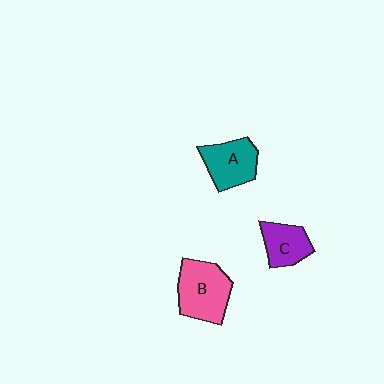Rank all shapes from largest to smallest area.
From largest to smallest: B (pink), A (teal), C (purple).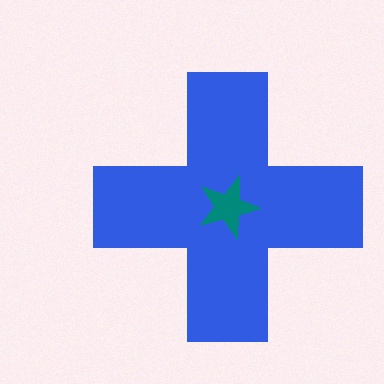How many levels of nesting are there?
2.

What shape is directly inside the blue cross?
The teal star.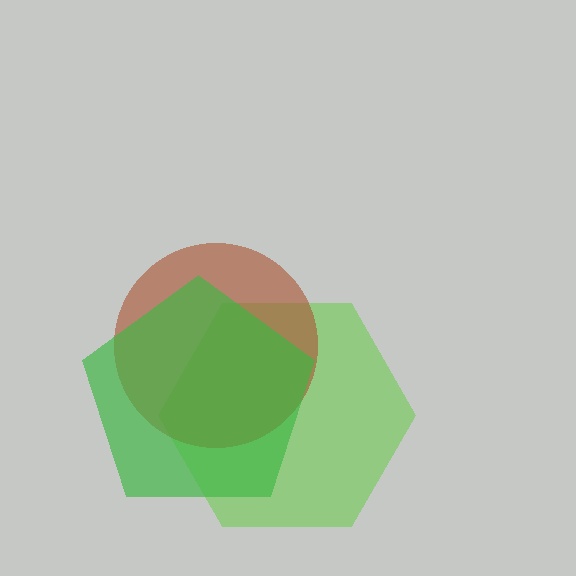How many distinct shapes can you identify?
There are 3 distinct shapes: a lime hexagon, a brown circle, a green pentagon.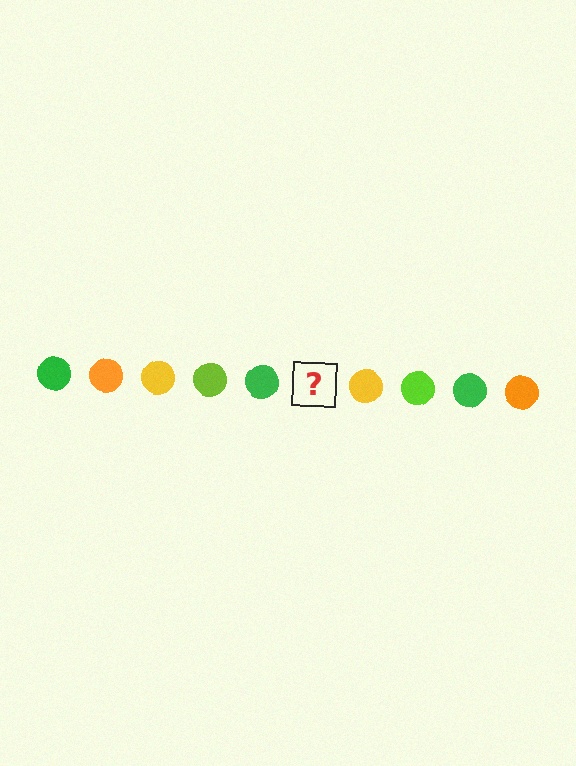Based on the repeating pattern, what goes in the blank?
The blank should be an orange circle.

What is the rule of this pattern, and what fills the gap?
The rule is that the pattern cycles through green, orange, yellow, lime circles. The gap should be filled with an orange circle.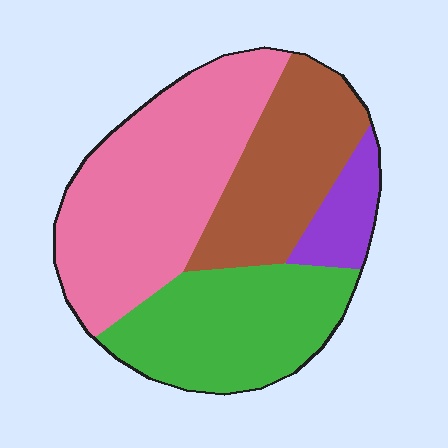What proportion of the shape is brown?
Brown takes up about one quarter (1/4) of the shape.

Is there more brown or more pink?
Pink.